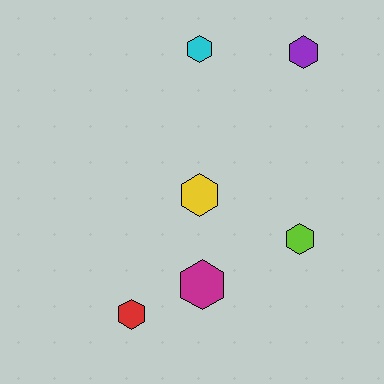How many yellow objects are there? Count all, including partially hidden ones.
There is 1 yellow object.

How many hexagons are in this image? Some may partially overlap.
There are 6 hexagons.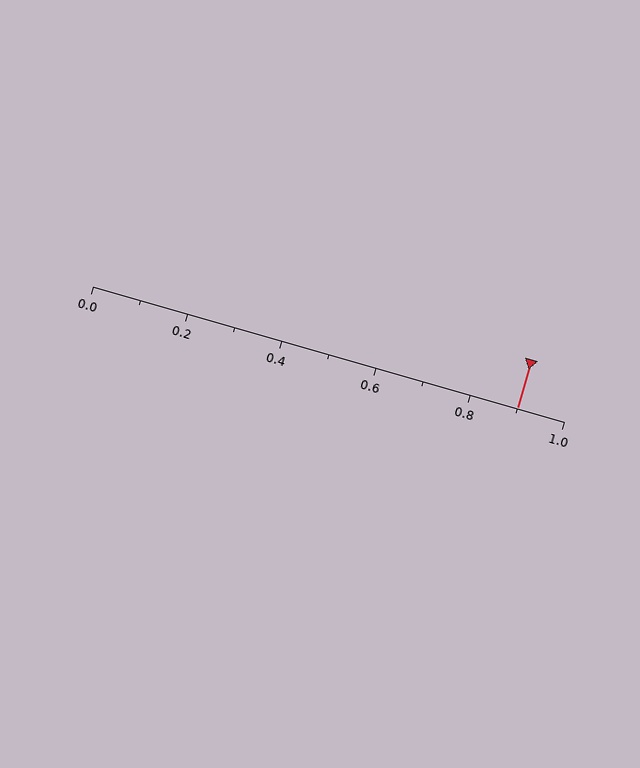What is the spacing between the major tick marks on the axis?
The major ticks are spaced 0.2 apart.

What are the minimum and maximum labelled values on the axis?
The axis runs from 0.0 to 1.0.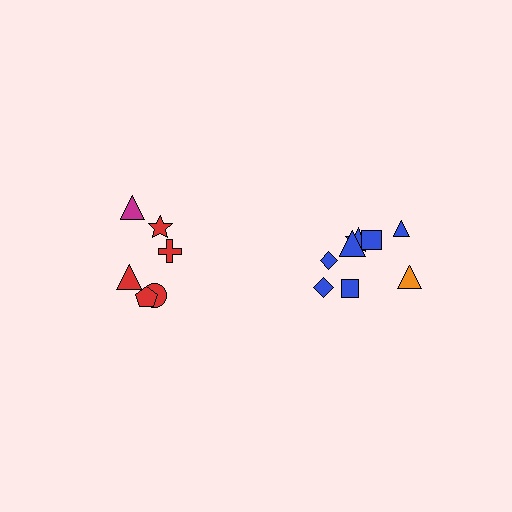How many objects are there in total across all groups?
There are 14 objects.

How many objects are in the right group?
There are 8 objects.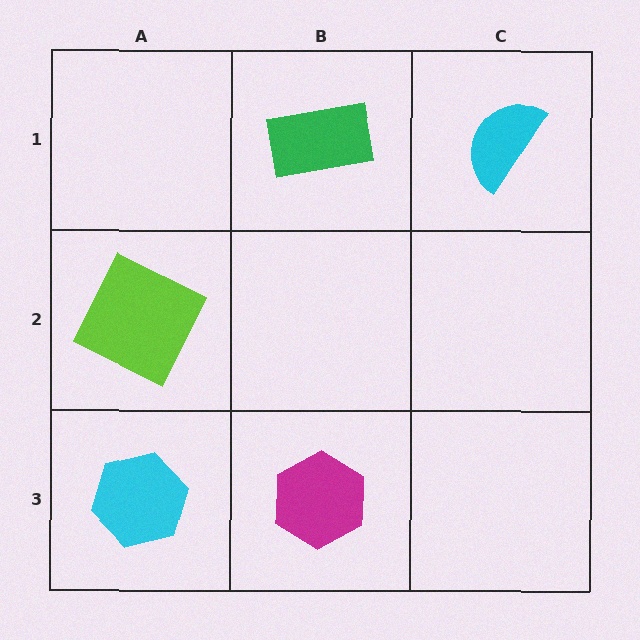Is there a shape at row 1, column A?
No, that cell is empty.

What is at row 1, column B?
A green rectangle.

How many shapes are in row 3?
2 shapes.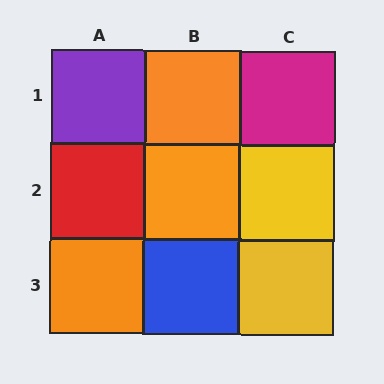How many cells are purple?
1 cell is purple.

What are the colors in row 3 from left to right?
Orange, blue, yellow.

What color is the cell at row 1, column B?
Orange.